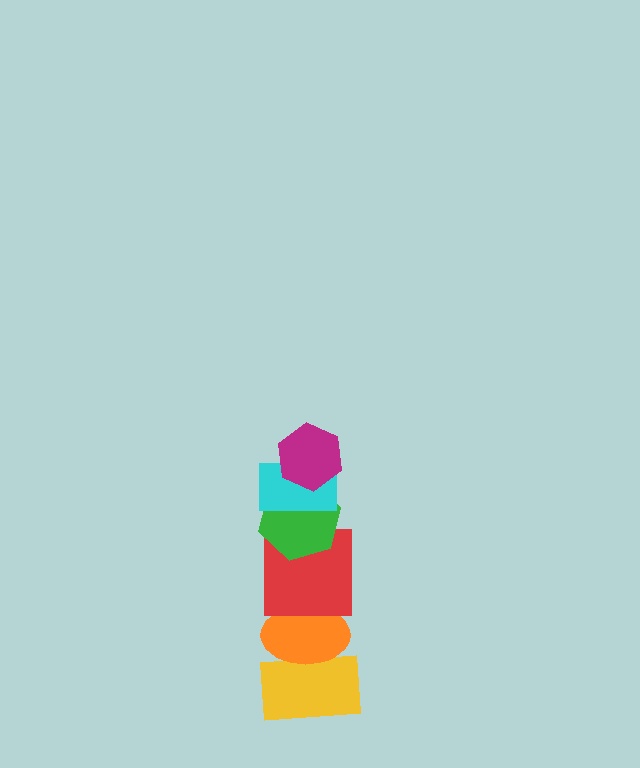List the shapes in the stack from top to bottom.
From top to bottom: the magenta hexagon, the cyan rectangle, the green hexagon, the red square, the orange ellipse, the yellow rectangle.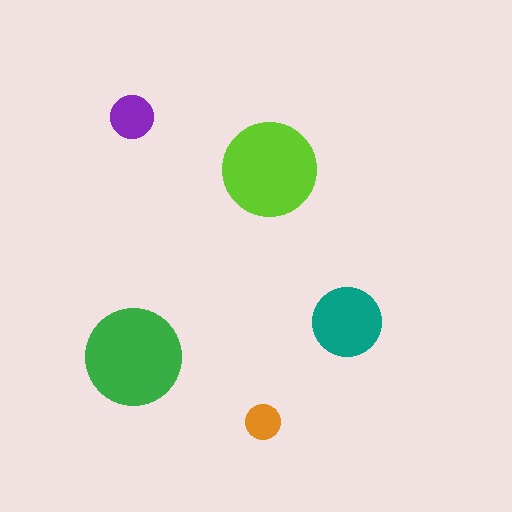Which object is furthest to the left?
The purple circle is leftmost.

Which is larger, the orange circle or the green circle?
The green one.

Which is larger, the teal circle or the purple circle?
The teal one.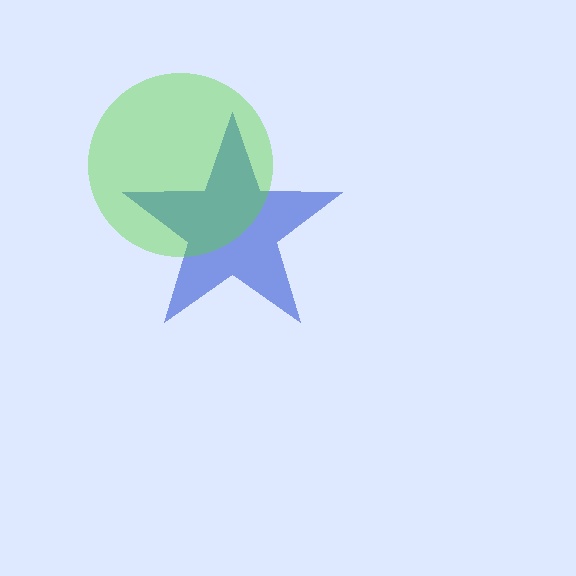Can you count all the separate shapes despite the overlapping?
Yes, there are 2 separate shapes.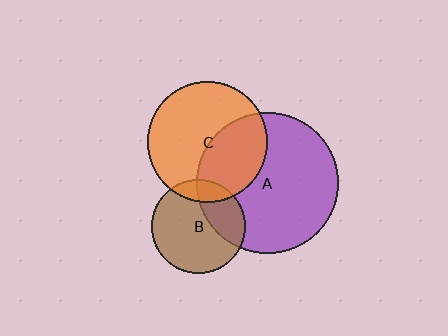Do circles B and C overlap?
Yes.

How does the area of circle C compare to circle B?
Approximately 1.6 times.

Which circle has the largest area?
Circle A (purple).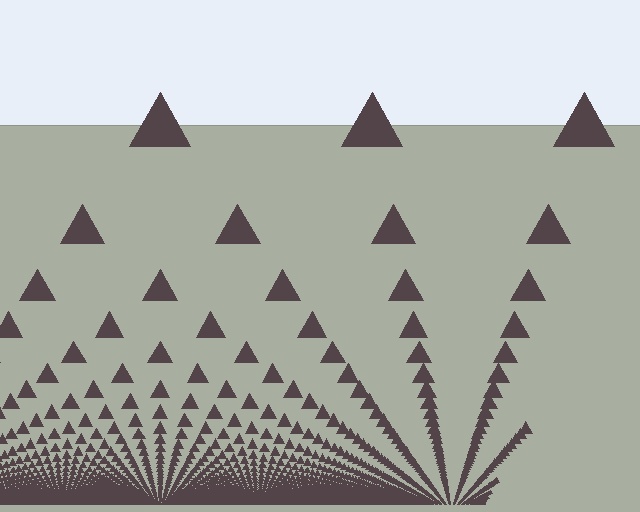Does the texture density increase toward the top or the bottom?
Density increases toward the bottom.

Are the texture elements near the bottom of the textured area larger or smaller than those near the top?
Smaller. The gradient is inverted — elements near the bottom are smaller and denser.